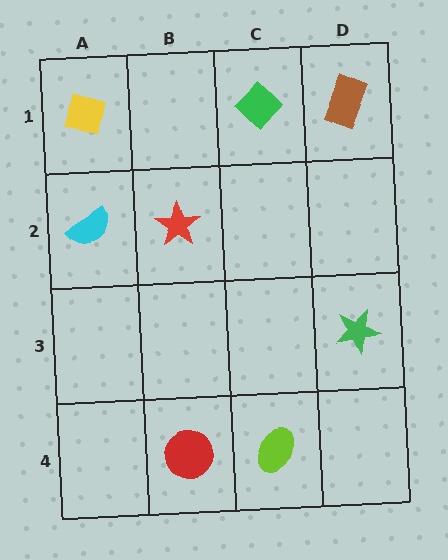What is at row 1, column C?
A green diamond.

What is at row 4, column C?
A lime ellipse.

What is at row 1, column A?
A yellow diamond.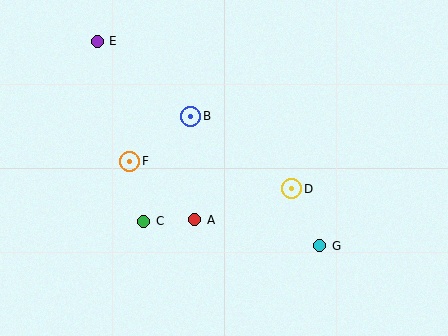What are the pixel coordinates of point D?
Point D is at (292, 189).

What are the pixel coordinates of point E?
Point E is at (97, 41).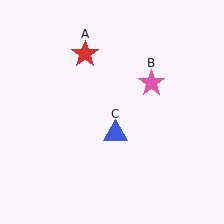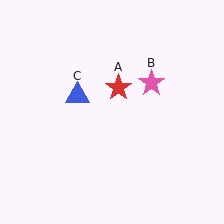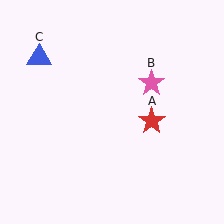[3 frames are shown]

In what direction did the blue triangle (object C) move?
The blue triangle (object C) moved up and to the left.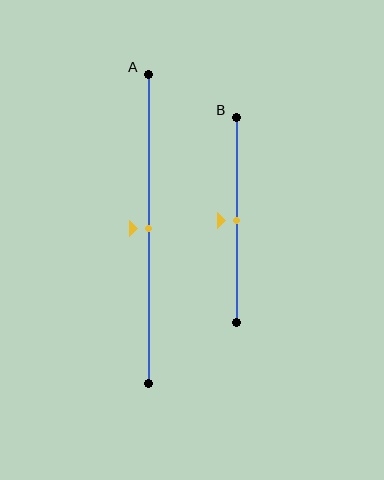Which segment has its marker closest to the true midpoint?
Segment A has its marker closest to the true midpoint.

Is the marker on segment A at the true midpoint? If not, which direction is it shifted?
Yes, the marker on segment A is at the true midpoint.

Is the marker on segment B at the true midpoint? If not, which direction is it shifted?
Yes, the marker on segment B is at the true midpoint.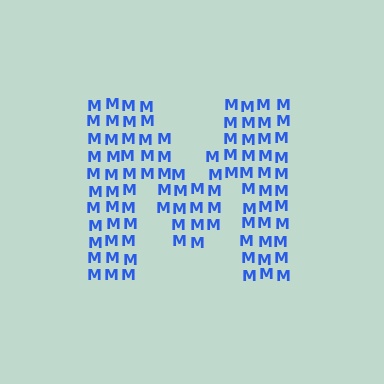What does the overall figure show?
The overall figure shows the letter M.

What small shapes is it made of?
It is made of small letter M's.